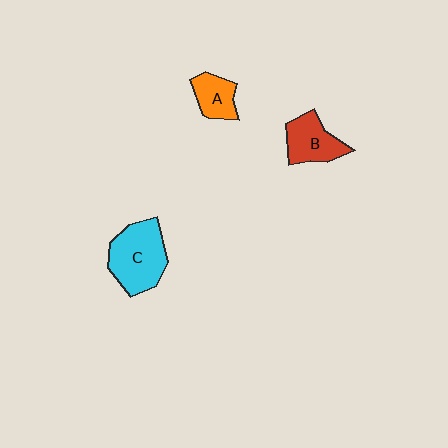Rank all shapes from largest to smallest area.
From largest to smallest: C (cyan), B (red), A (orange).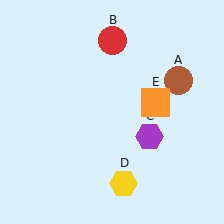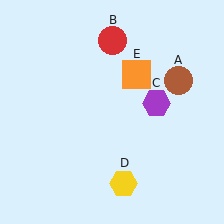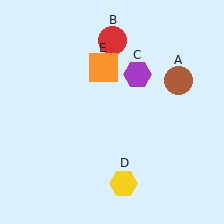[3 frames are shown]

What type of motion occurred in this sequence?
The purple hexagon (object C), orange square (object E) rotated counterclockwise around the center of the scene.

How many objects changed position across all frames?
2 objects changed position: purple hexagon (object C), orange square (object E).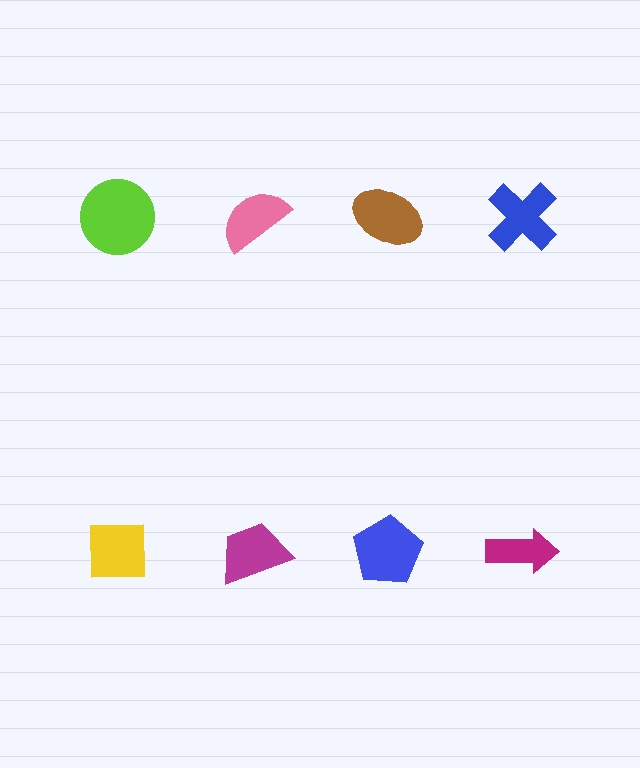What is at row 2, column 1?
A yellow square.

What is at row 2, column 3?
A blue pentagon.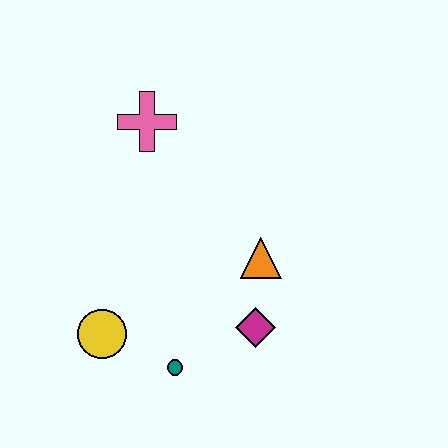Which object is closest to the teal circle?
The yellow circle is closest to the teal circle.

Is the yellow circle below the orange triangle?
Yes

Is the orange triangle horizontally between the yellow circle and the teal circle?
No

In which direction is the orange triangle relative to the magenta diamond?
The orange triangle is above the magenta diamond.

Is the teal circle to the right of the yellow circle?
Yes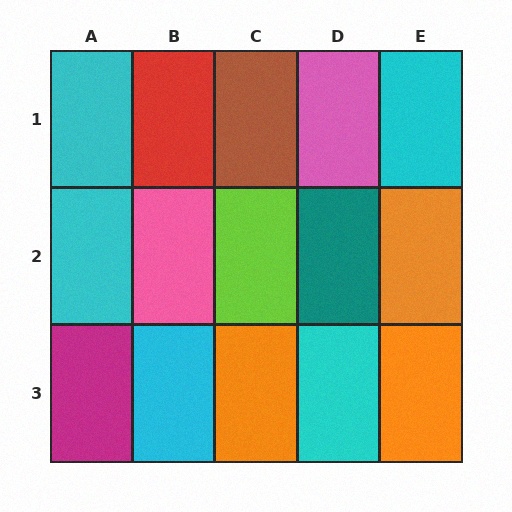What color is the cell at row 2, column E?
Orange.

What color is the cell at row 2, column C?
Lime.